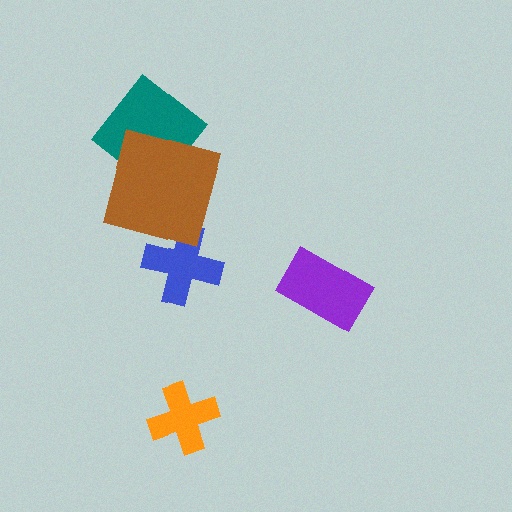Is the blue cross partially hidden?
Yes, it is partially covered by another shape.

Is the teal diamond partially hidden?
Yes, it is partially covered by another shape.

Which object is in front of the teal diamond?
The brown square is in front of the teal diamond.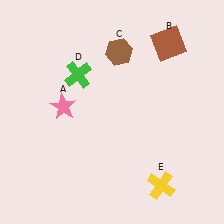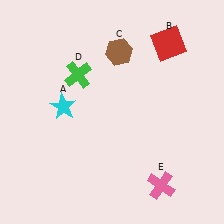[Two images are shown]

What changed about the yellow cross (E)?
In Image 1, E is yellow. In Image 2, it changed to pink.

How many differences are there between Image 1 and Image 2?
There are 3 differences between the two images.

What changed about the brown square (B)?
In Image 1, B is brown. In Image 2, it changed to red.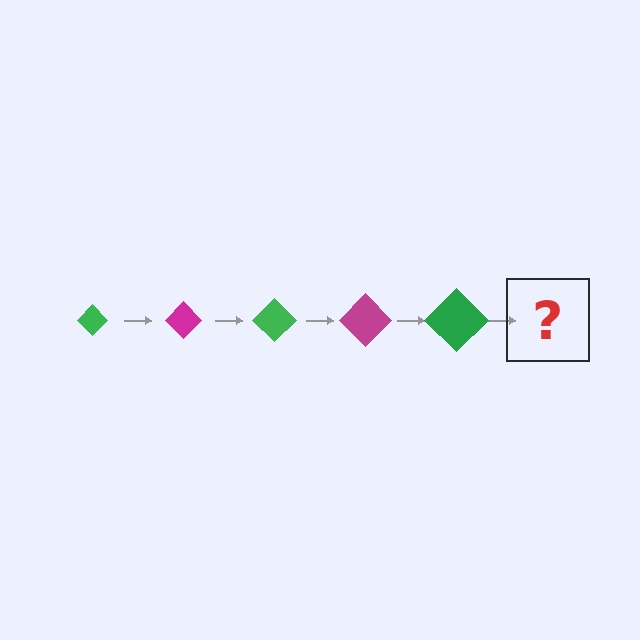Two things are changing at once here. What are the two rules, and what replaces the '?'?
The two rules are that the diamond grows larger each step and the color cycles through green and magenta. The '?' should be a magenta diamond, larger than the previous one.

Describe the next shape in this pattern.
It should be a magenta diamond, larger than the previous one.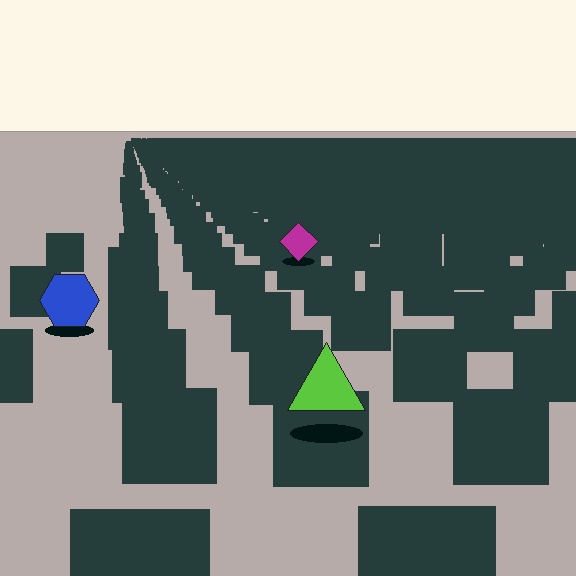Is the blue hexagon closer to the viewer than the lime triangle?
No. The lime triangle is closer — you can tell from the texture gradient: the ground texture is coarser near it.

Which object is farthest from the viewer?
The magenta diamond is farthest from the viewer. It appears smaller and the ground texture around it is denser.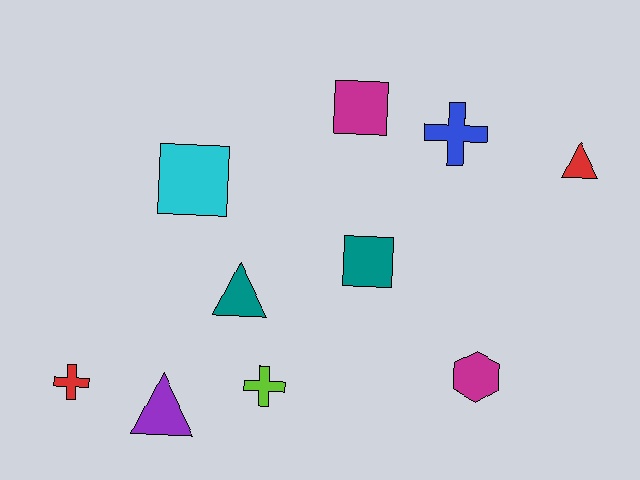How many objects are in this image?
There are 10 objects.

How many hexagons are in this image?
There is 1 hexagon.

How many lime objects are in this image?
There is 1 lime object.